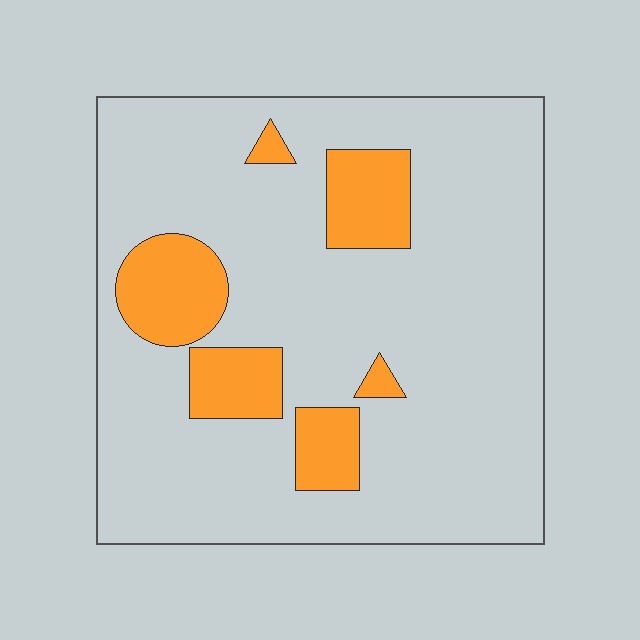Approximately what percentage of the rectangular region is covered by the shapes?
Approximately 15%.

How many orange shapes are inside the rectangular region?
6.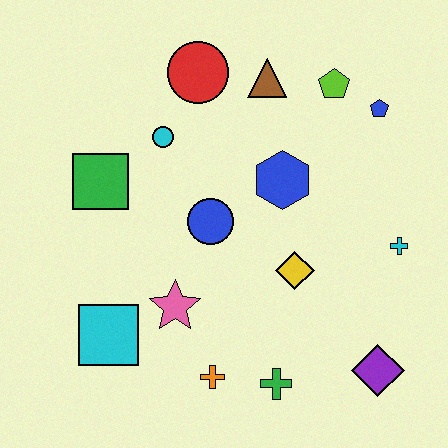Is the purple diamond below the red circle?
Yes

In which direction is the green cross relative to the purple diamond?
The green cross is to the left of the purple diamond.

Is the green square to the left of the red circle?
Yes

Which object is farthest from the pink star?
The blue pentagon is farthest from the pink star.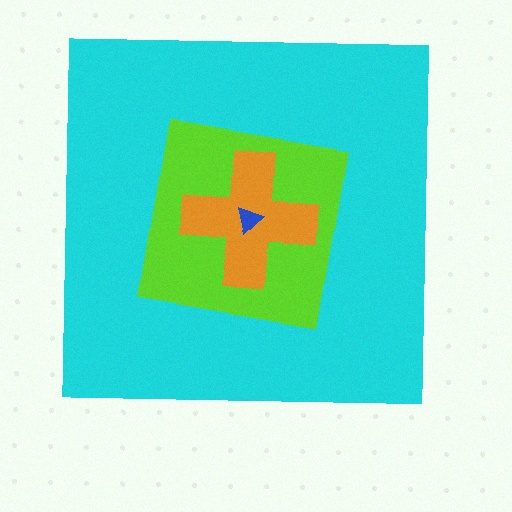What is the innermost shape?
The blue triangle.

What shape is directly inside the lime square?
The orange cross.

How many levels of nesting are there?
4.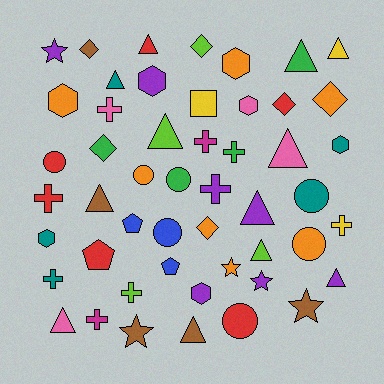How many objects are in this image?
There are 50 objects.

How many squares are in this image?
There is 1 square.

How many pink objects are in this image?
There are 4 pink objects.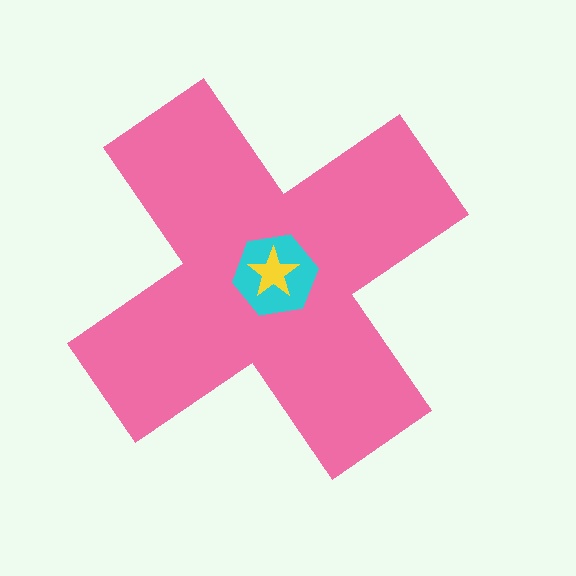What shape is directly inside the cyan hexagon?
The yellow star.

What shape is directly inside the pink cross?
The cyan hexagon.